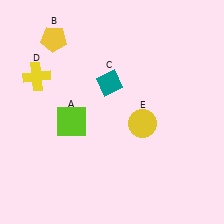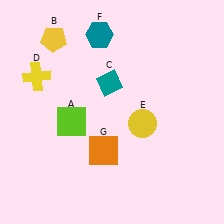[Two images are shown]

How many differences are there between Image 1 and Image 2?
There are 2 differences between the two images.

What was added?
A teal hexagon (F), an orange square (G) were added in Image 2.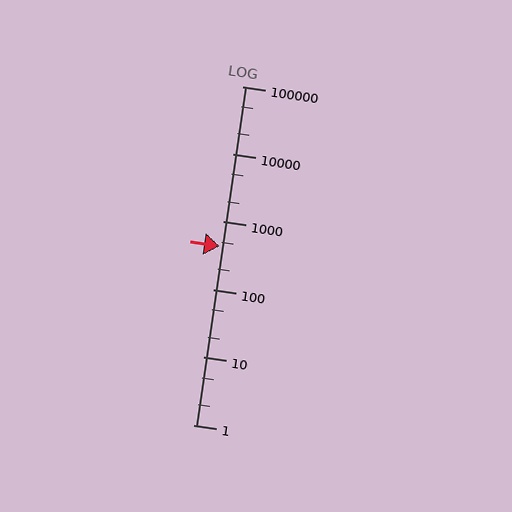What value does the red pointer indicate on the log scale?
The pointer indicates approximately 430.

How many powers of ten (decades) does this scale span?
The scale spans 5 decades, from 1 to 100000.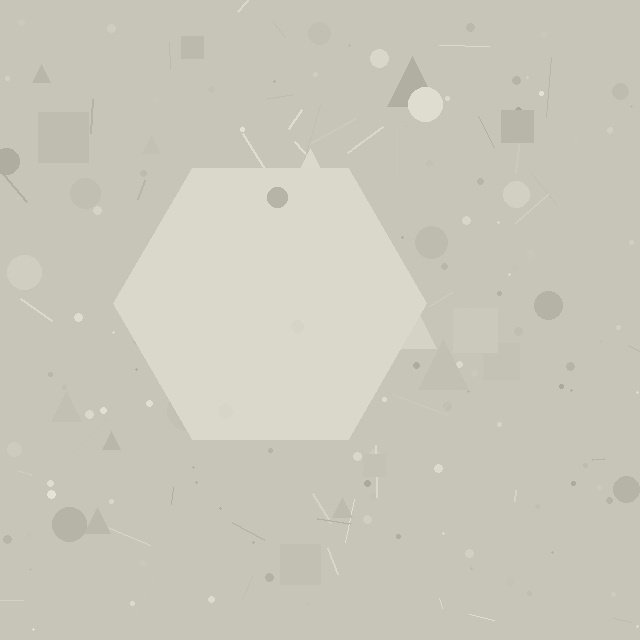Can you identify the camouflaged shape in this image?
The camouflaged shape is a hexagon.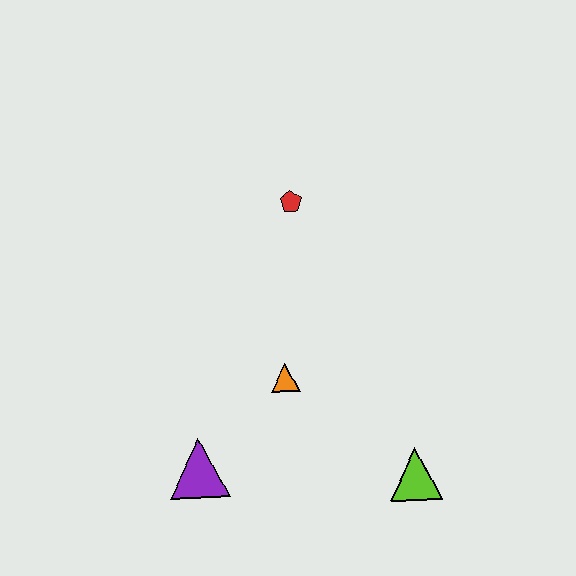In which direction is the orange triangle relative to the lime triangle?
The orange triangle is to the left of the lime triangle.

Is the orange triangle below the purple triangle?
No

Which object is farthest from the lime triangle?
The red pentagon is farthest from the lime triangle.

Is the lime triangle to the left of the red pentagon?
No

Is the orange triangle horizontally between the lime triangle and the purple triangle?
Yes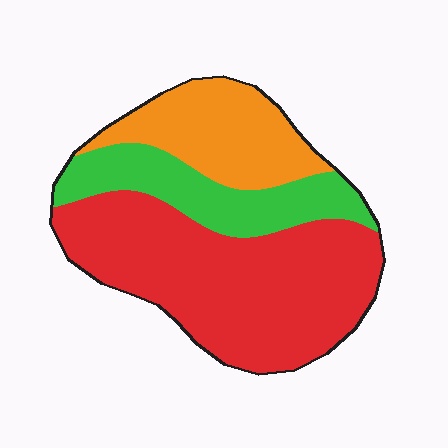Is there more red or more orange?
Red.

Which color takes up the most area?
Red, at roughly 55%.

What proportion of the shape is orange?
Orange takes up about one quarter (1/4) of the shape.